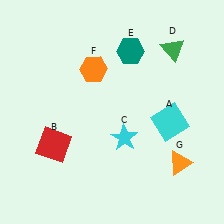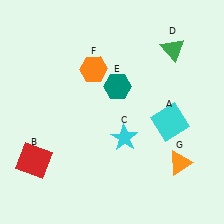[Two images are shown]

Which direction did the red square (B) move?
The red square (B) moved left.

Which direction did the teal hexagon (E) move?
The teal hexagon (E) moved down.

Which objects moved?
The objects that moved are: the red square (B), the teal hexagon (E).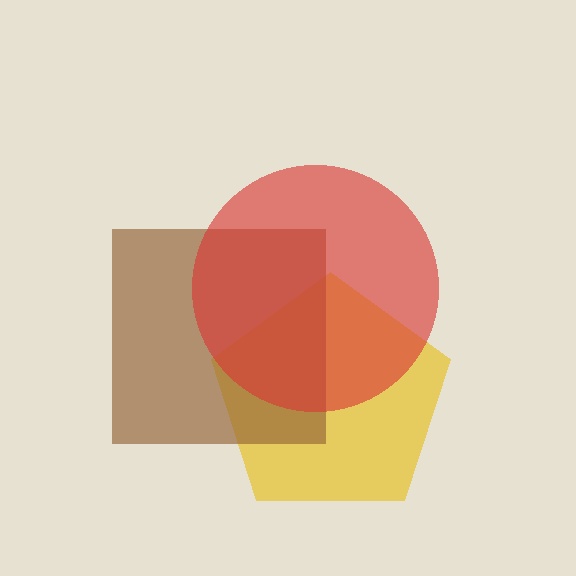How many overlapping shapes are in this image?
There are 3 overlapping shapes in the image.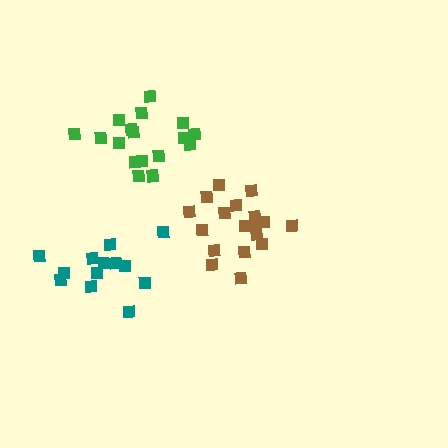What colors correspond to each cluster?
The clusters are colored: green, brown, teal.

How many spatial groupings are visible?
There are 3 spatial groupings.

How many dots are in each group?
Group 1: 17 dots, Group 2: 18 dots, Group 3: 13 dots (48 total).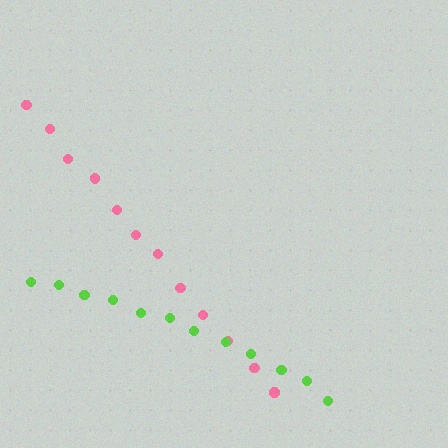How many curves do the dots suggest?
There are 2 distinct paths.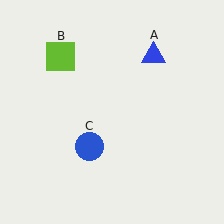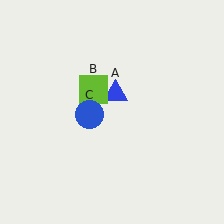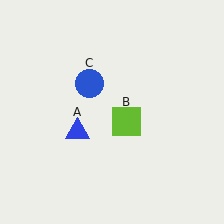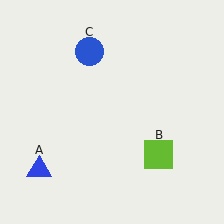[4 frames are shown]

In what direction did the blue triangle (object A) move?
The blue triangle (object A) moved down and to the left.